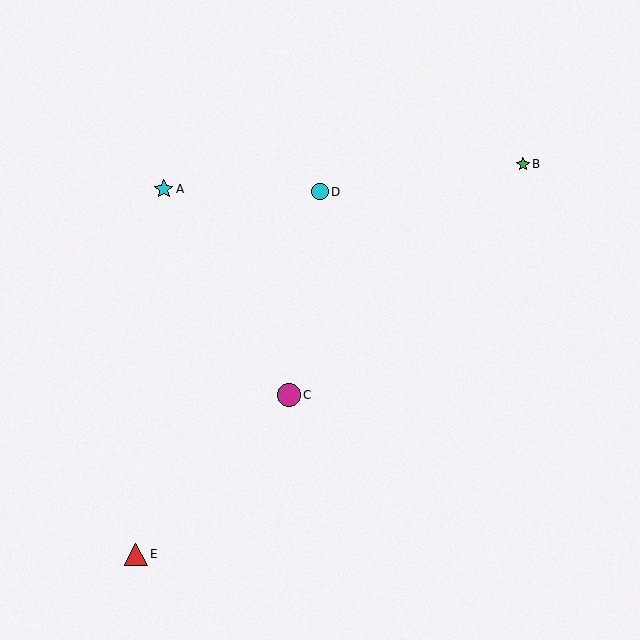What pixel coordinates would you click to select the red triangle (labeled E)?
Click at (136, 554) to select the red triangle E.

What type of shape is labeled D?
Shape D is a cyan circle.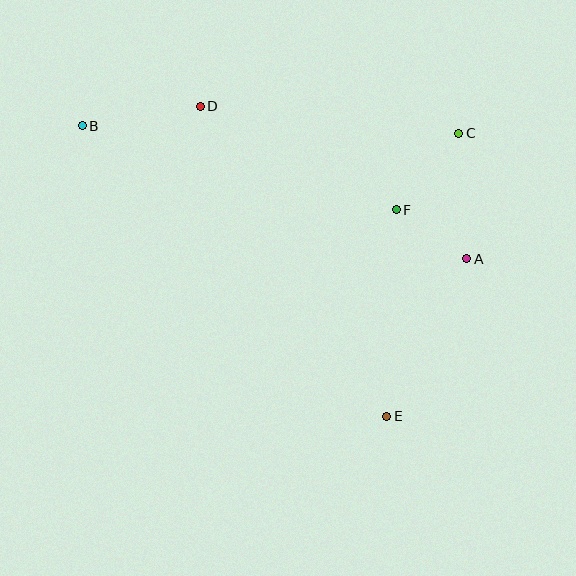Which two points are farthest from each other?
Points B and E are farthest from each other.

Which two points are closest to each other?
Points A and F are closest to each other.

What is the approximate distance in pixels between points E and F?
The distance between E and F is approximately 207 pixels.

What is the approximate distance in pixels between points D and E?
The distance between D and E is approximately 362 pixels.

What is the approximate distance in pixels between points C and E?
The distance between C and E is approximately 292 pixels.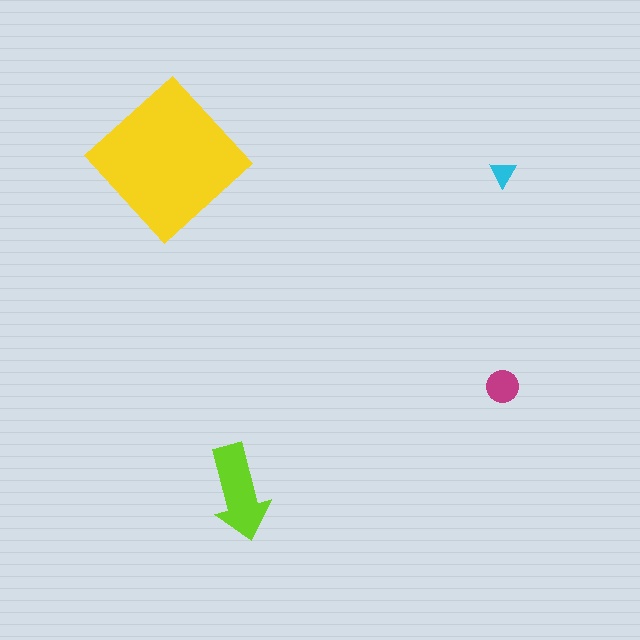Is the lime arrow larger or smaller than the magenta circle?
Larger.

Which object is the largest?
The yellow diamond.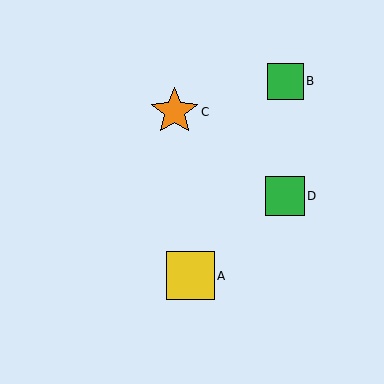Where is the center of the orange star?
The center of the orange star is at (174, 112).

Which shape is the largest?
The yellow square (labeled A) is the largest.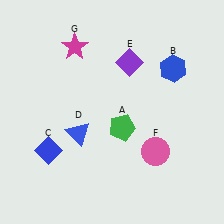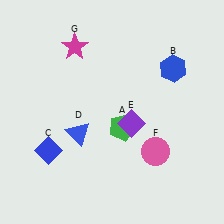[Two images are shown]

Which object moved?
The purple diamond (E) moved down.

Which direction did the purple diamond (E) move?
The purple diamond (E) moved down.